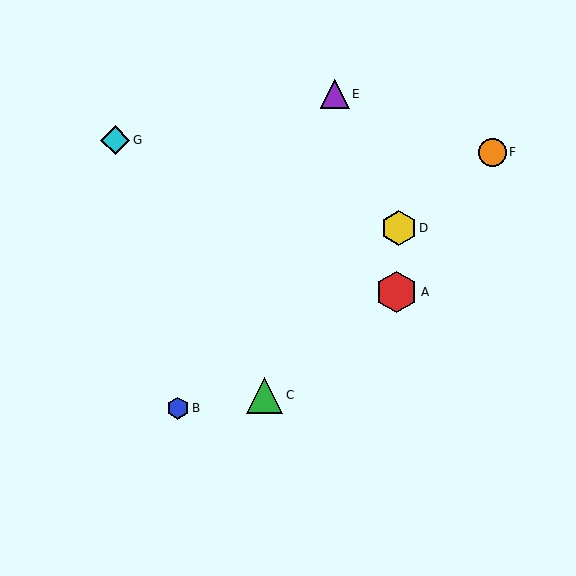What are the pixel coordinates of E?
Object E is at (335, 94).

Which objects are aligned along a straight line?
Objects B, D, F are aligned along a straight line.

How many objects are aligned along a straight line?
3 objects (B, D, F) are aligned along a straight line.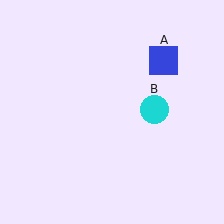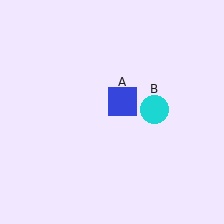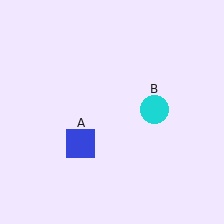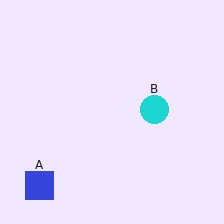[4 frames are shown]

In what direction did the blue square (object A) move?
The blue square (object A) moved down and to the left.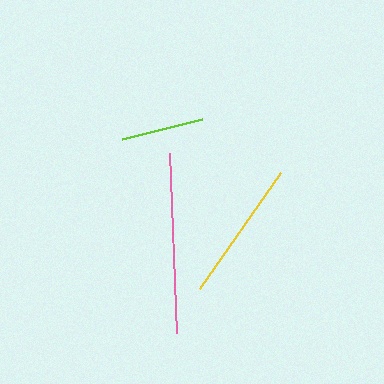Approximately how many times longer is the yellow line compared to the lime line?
The yellow line is approximately 1.7 times the length of the lime line.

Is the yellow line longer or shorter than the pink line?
The pink line is longer than the yellow line.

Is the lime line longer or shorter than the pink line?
The pink line is longer than the lime line.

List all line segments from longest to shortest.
From longest to shortest: pink, yellow, lime.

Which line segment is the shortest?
The lime line is the shortest at approximately 83 pixels.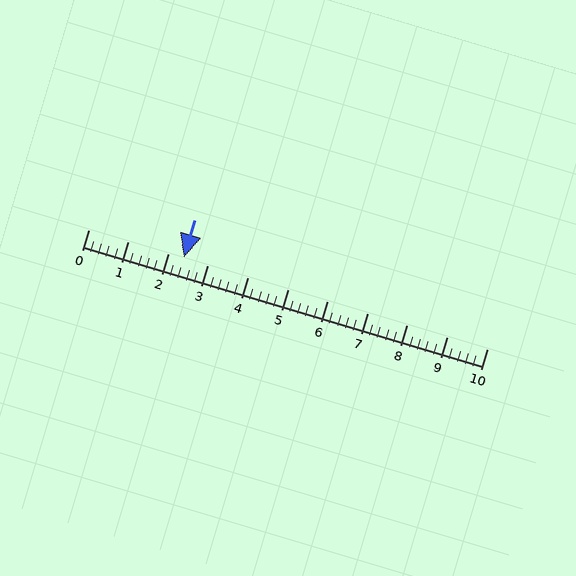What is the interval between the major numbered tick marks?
The major tick marks are spaced 1 units apart.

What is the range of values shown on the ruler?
The ruler shows values from 0 to 10.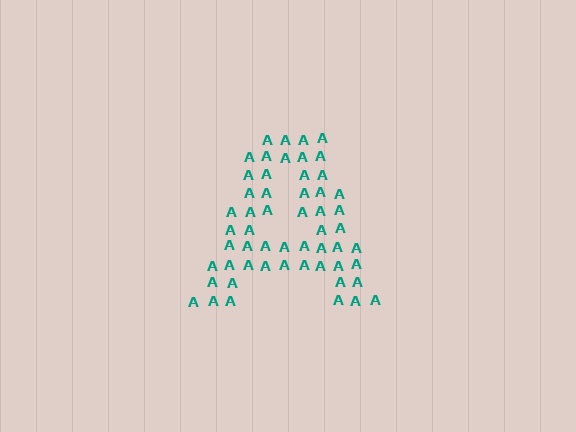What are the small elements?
The small elements are letter A's.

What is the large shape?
The large shape is the letter A.